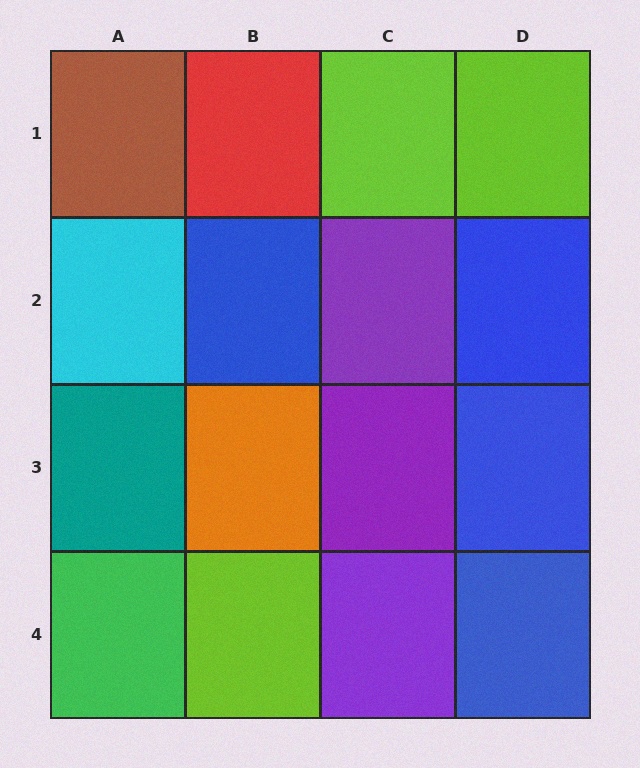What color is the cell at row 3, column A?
Teal.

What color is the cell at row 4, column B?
Lime.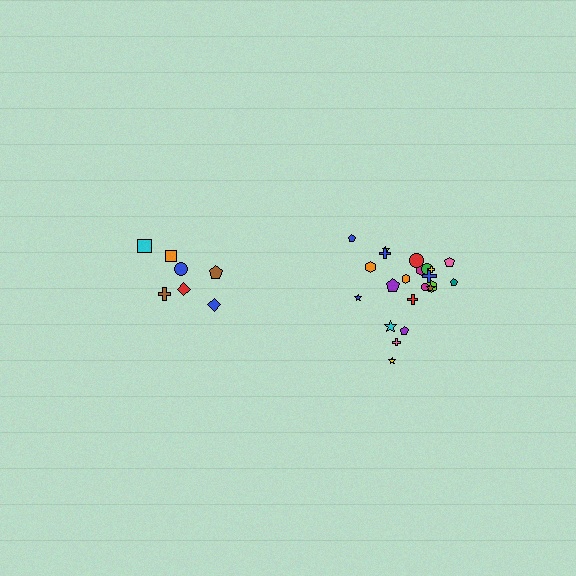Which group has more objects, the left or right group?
The right group.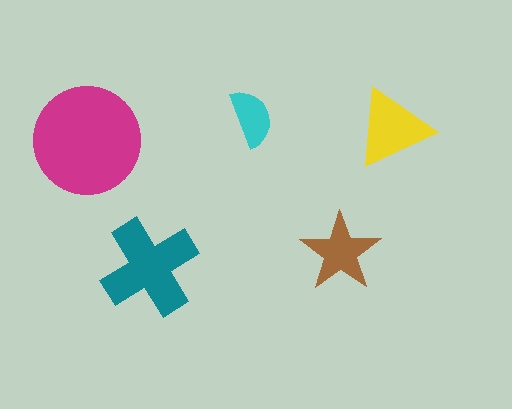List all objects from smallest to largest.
The cyan semicircle, the brown star, the yellow triangle, the teal cross, the magenta circle.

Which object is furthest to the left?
The magenta circle is leftmost.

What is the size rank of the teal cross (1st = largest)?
2nd.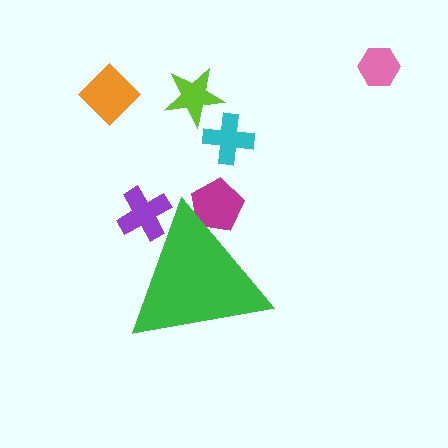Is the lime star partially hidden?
No, the lime star is fully visible.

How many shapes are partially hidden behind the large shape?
2 shapes are partially hidden.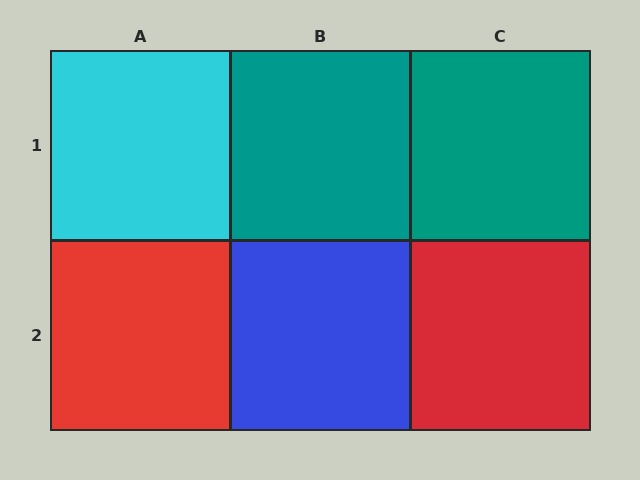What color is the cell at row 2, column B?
Blue.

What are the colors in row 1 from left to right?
Cyan, teal, teal.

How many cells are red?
2 cells are red.